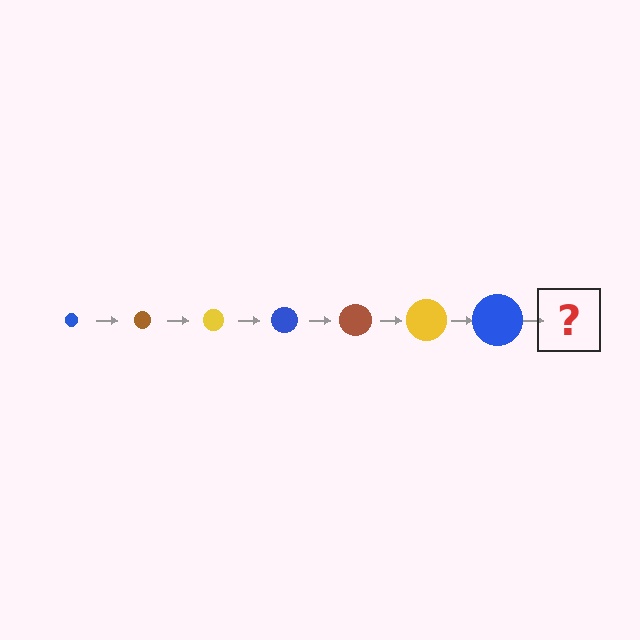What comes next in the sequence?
The next element should be a brown circle, larger than the previous one.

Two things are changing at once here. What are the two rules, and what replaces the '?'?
The two rules are that the circle grows larger each step and the color cycles through blue, brown, and yellow. The '?' should be a brown circle, larger than the previous one.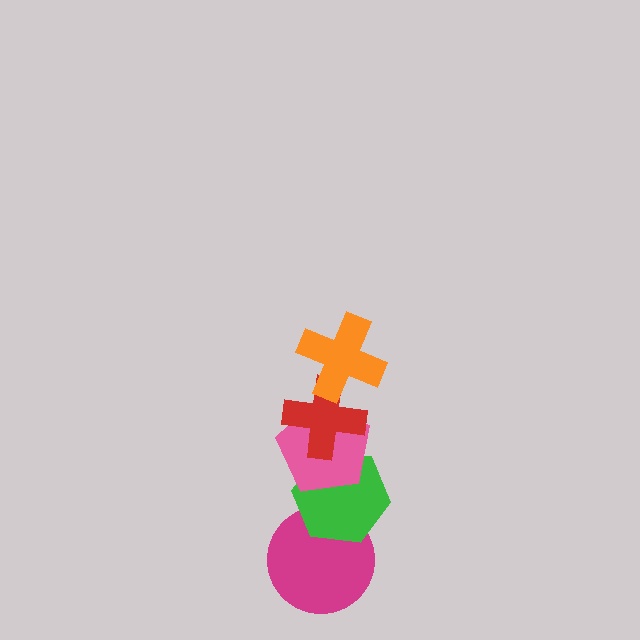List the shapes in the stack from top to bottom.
From top to bottom: the orange cross, the red cross, the pink pentagon, the green hexagon, the magenta circle.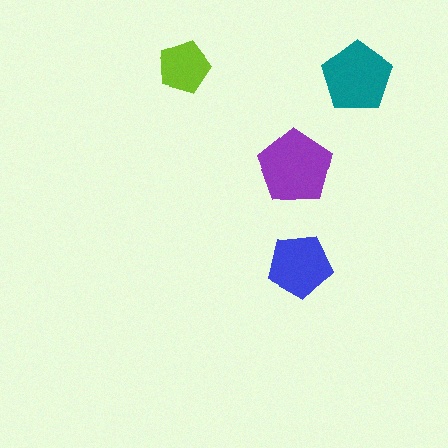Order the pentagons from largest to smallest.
the purple one, the teal one, the blue one, the lime one.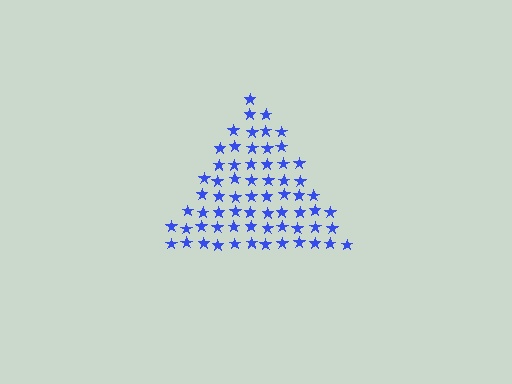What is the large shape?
The large shape is a triangle.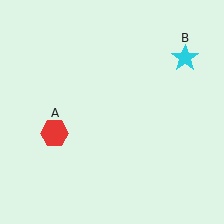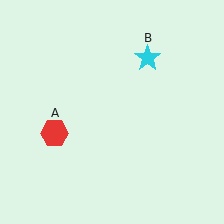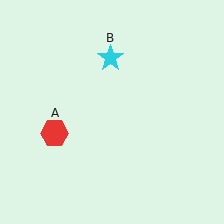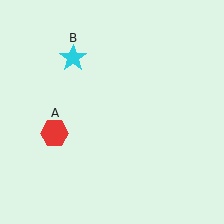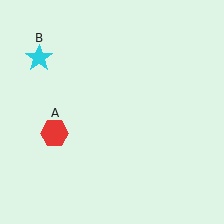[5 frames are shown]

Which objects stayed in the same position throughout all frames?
Red hexagon (object A) remained stationary.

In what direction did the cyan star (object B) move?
The cyan star (object B) moved left.